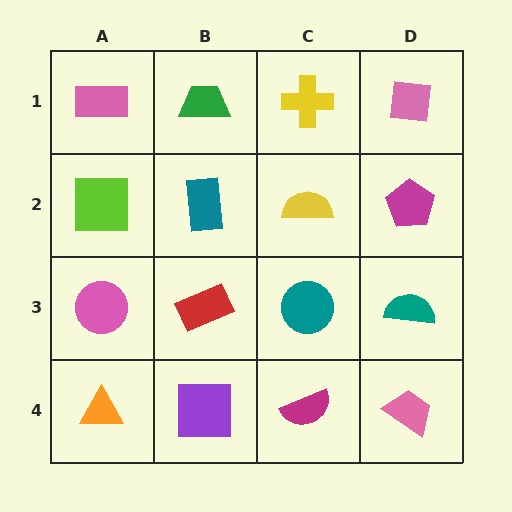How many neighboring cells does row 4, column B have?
3.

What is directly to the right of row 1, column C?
A pink square.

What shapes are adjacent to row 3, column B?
A teal rectangle (row 2, column B), a purple square (row 4, column B), a pink circle (row 3, column A), a teal circle (row 3, column C).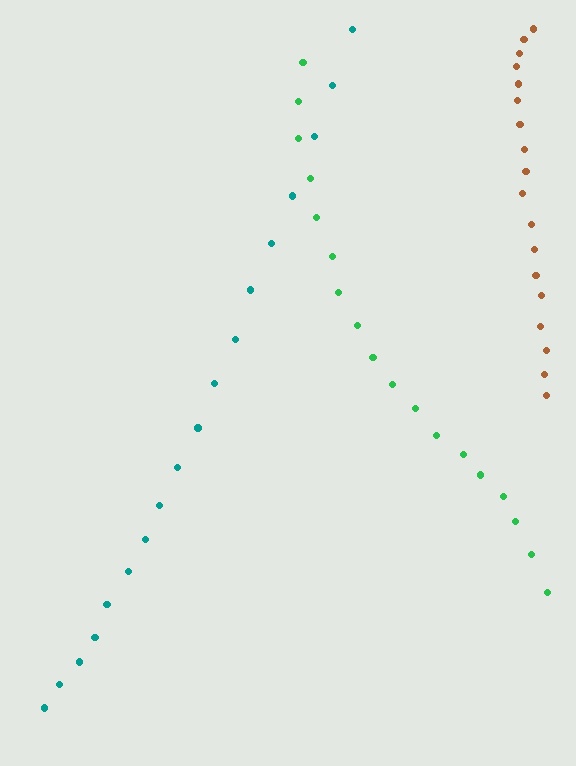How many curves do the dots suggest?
There are 3 distinct paths.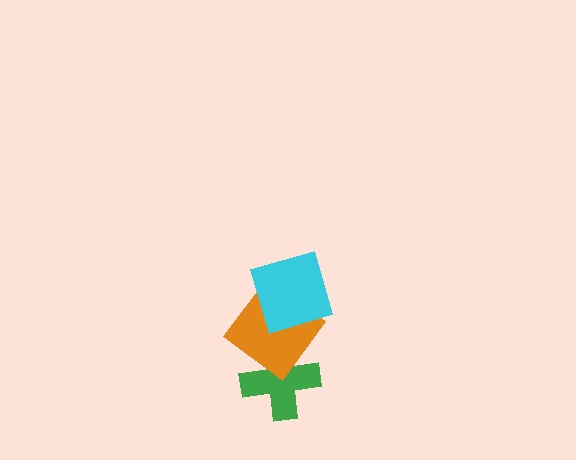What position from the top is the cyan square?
The cyan square is 1st from the top.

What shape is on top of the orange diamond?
The cyan square is on top of the orange diamond.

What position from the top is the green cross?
The green cross is 3rd from the top.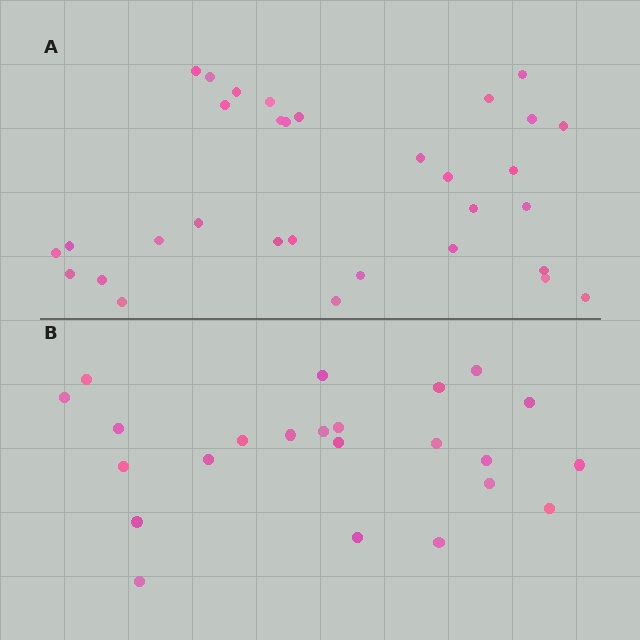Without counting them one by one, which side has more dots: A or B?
Region A (the top region) has more dots.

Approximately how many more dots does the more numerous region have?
Region A has roughly 8 or so more dots than region B.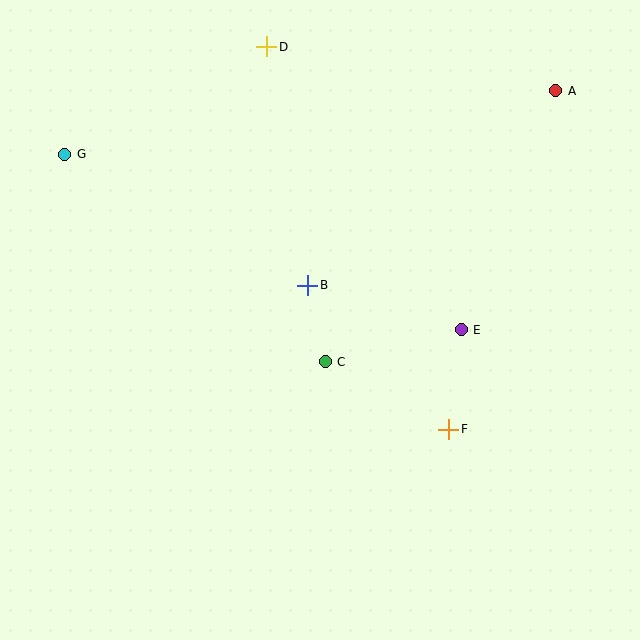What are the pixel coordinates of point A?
Point A is at (556, 91).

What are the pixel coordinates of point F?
Point F is at (449, 429).